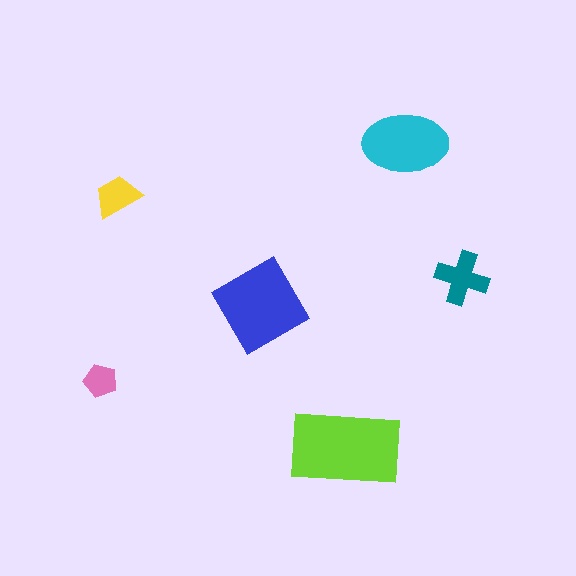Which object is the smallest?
The pink pentagon.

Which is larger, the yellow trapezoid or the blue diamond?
The blue diamond.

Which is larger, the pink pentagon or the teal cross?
The teal cross.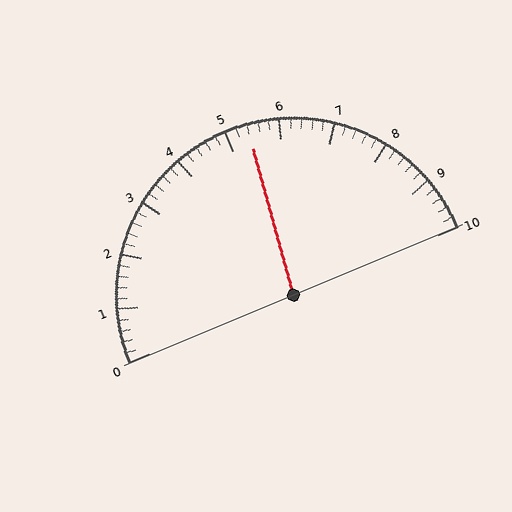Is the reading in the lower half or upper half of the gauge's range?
The reading is in the upper half of the range (0 to 10).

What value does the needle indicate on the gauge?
The needle indicates approximately 5.4.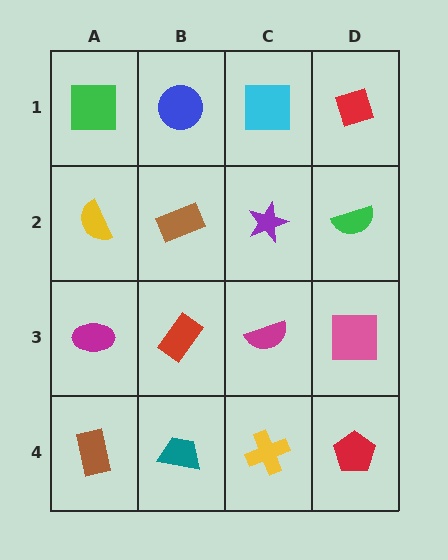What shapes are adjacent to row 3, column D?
A green semicircle (row 2, column D), a red pentagon (row 4, column D), a magenta semicircle (row 3, column C).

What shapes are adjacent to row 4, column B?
A red rectangle (row 3, column B), a brown rectangle (row 4, column A), a yellow cross (row 4, column C).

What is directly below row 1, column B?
A brown rectangle.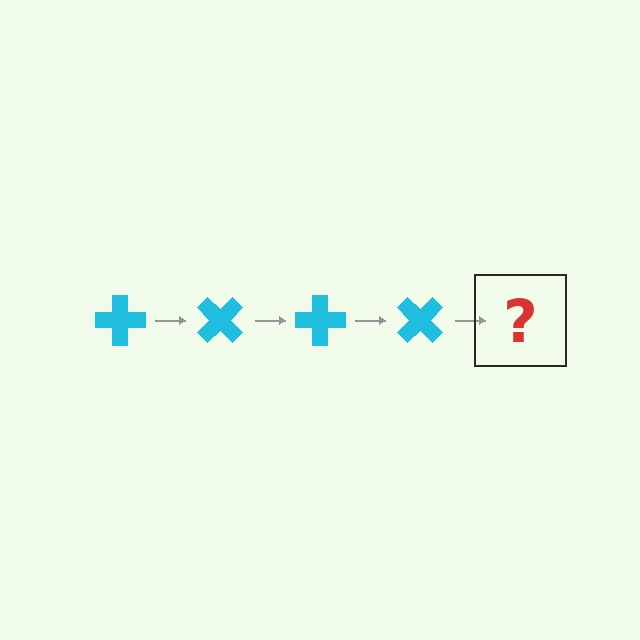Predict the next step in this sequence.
The next step is a cyan cross rotated 180 degrees.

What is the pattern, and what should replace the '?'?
The pattern is that the cross rotates 45 degrees each step. The '?' should be a cyan cross rotated 180 degrees.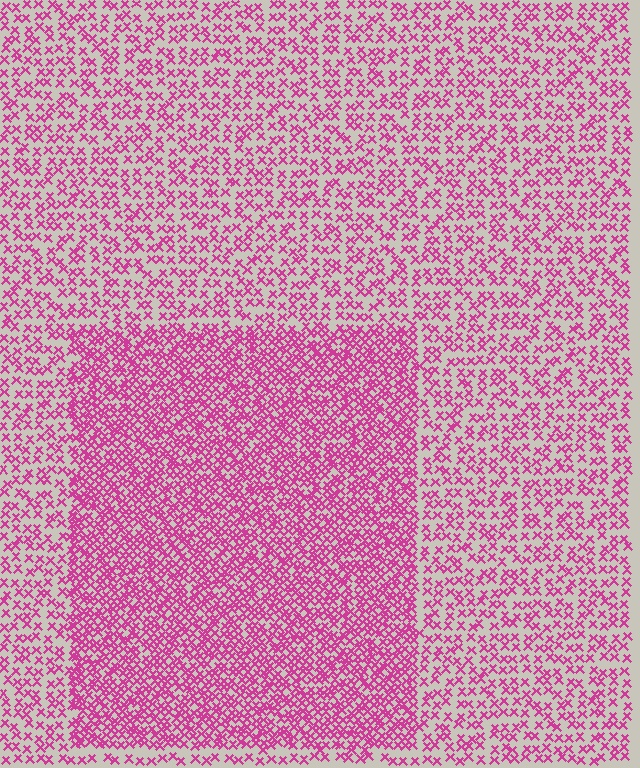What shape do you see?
I see a rectangle.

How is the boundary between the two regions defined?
The boundary is defined by a change in element density (approximately 2.0x ratio). All elements are the same color, size, and shape.